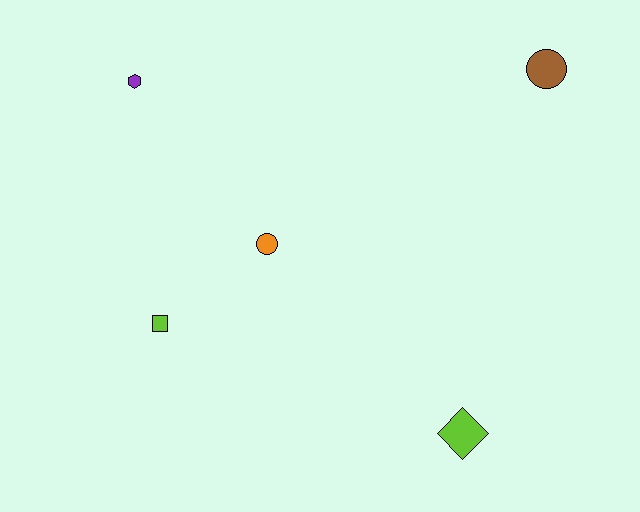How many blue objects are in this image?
There are no blue objects.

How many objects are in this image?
There are 5 objects.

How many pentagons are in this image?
There are no pentagons.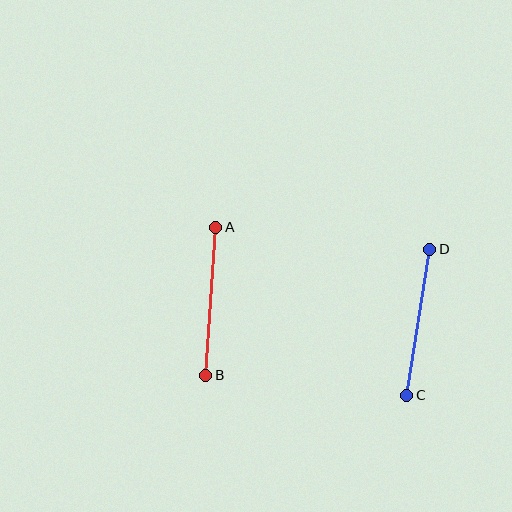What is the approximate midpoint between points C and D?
The midpoint is at approximately (418, 322) pixels.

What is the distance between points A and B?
The distance is approximately 148 pixels.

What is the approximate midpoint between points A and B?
The midpoint is at approximately (211, 301) pixels.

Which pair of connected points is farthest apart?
Points A and B are farthest apart.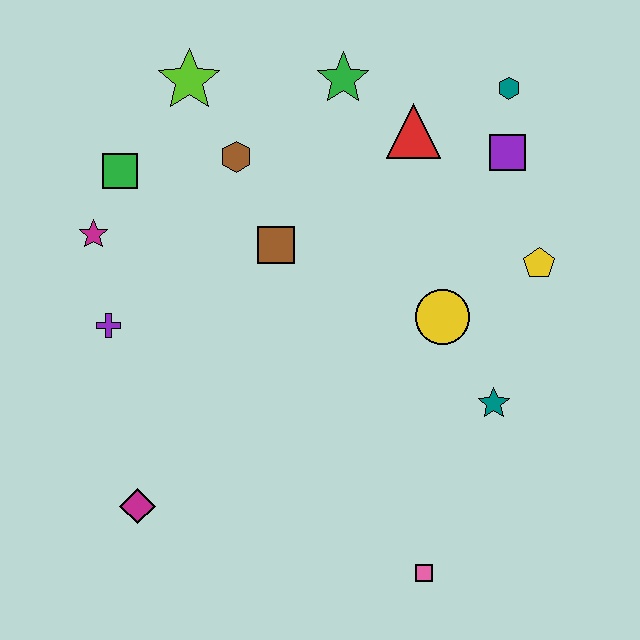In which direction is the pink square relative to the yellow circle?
The pink square is below the yellow circle.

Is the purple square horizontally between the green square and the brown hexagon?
No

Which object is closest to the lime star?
The brown hexagon is closest to the lime star.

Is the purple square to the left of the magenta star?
No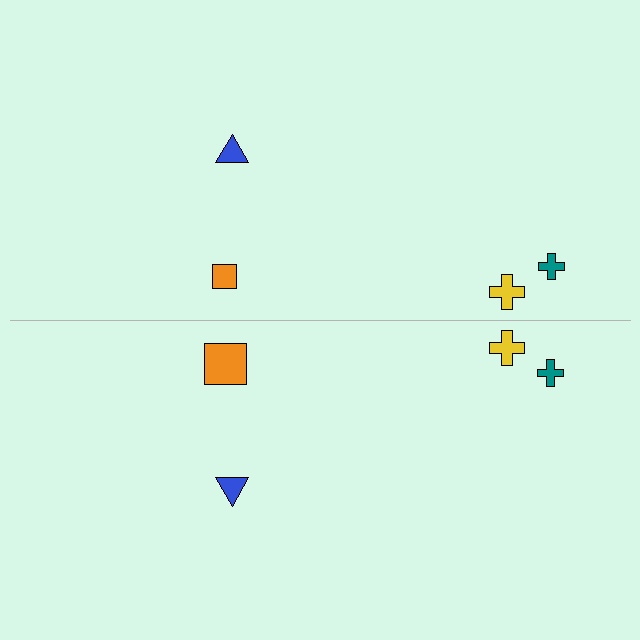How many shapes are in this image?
There are 8 shapes in this image.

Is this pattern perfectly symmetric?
No, the pattern is not perfectly symmetric. The orange square on the bottom side has a different size than its mirror counterpart.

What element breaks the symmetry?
The orange square on the bottom side has a different size than its mirror counterpart.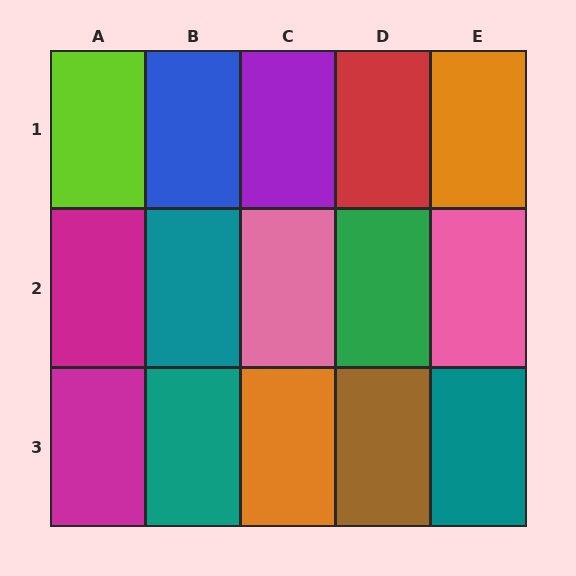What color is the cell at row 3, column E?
Teal.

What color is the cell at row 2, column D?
Green.